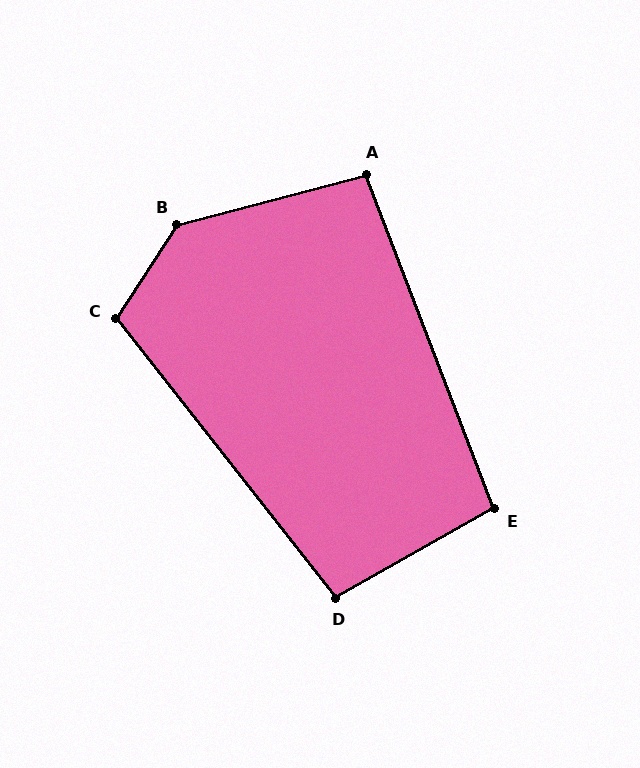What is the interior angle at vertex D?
Approximately 99 degrees (obtuse).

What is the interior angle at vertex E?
Approximately 98 degrees (obtuse).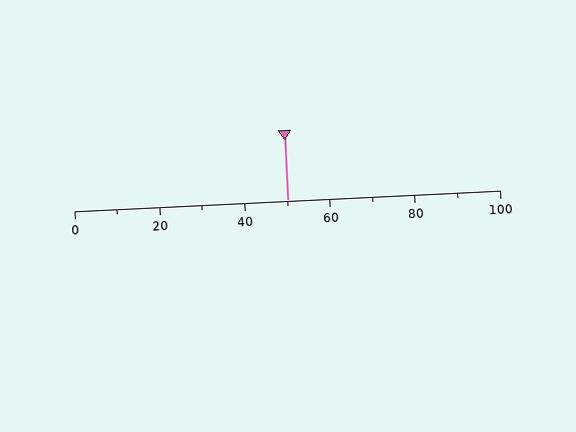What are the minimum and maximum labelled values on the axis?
The axis runs from 0 to 100.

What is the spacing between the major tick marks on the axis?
The major ticks are spaced 20 apart.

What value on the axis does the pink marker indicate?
The marker indicates approximately 50.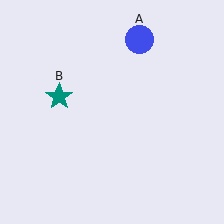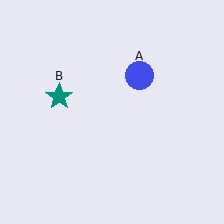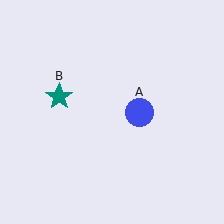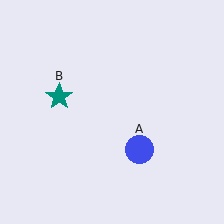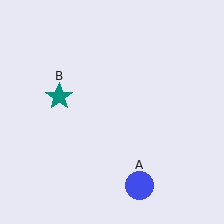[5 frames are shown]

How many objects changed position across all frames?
1 object changed position: blue circle (object A).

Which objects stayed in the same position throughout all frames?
Teal star (object B) remained stationary.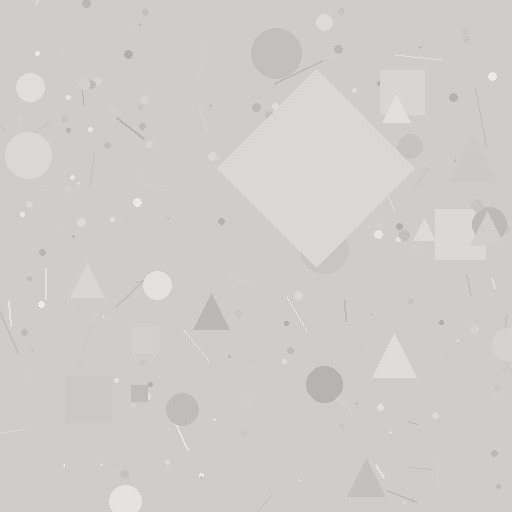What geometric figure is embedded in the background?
A diamond is embedded in the background.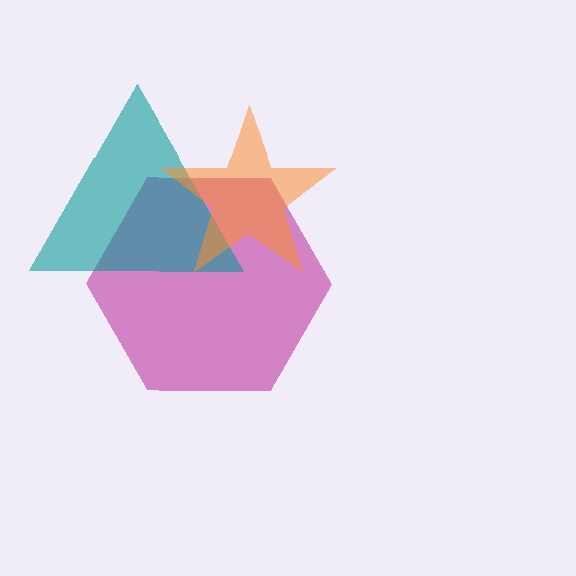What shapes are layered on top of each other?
The layered shapes are: a magenta hexagon, a teal triangle, an orange star.